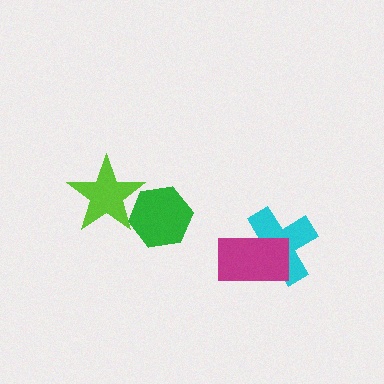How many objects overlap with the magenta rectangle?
1 object overlaps with the magenta rectangle.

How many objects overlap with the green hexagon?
1 object overlaps with the green hexagon.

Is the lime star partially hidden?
Yes, it is partially covered by another shape.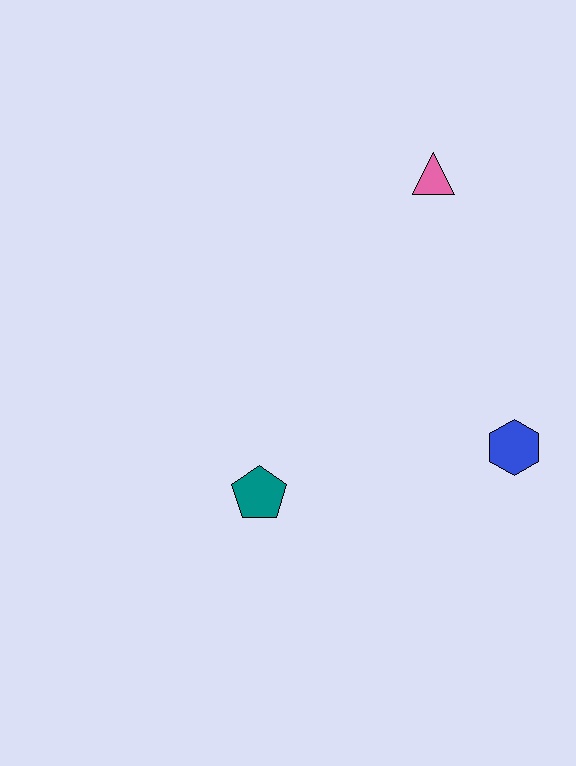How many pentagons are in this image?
There is 1 pentagon.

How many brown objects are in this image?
There are no brown objects.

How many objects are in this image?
There are 3 objects.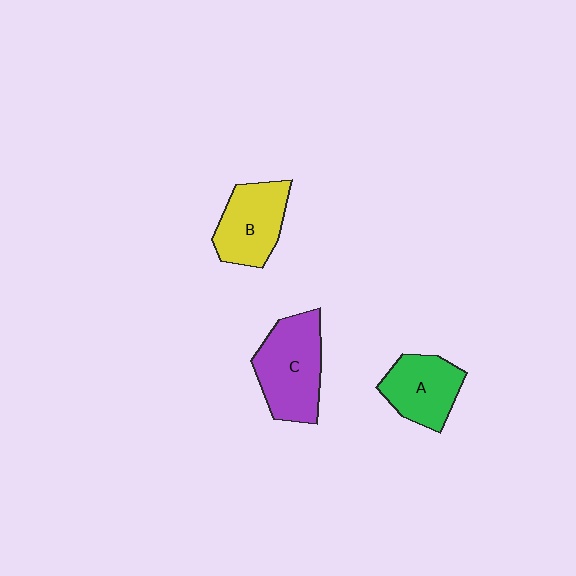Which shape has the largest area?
Shape C (purple).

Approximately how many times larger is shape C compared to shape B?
Approximately 1.2 times.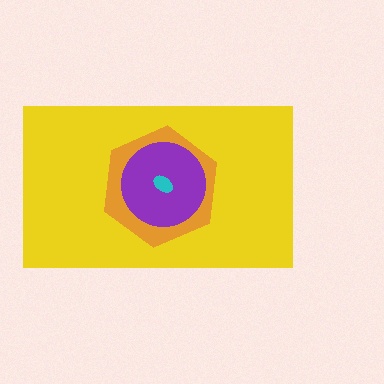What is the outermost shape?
The yellow rectangle.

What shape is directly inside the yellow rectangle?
The orange hexagon.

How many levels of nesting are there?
4.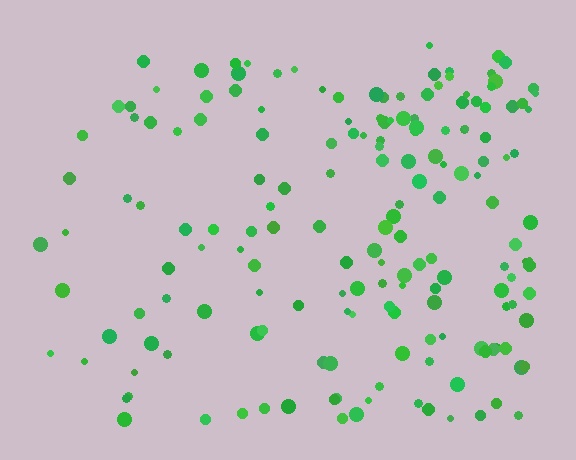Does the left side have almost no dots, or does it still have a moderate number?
Still a moderate number, just noticeably fewer than the right.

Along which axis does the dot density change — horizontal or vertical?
Horizontal.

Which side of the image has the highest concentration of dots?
The right.